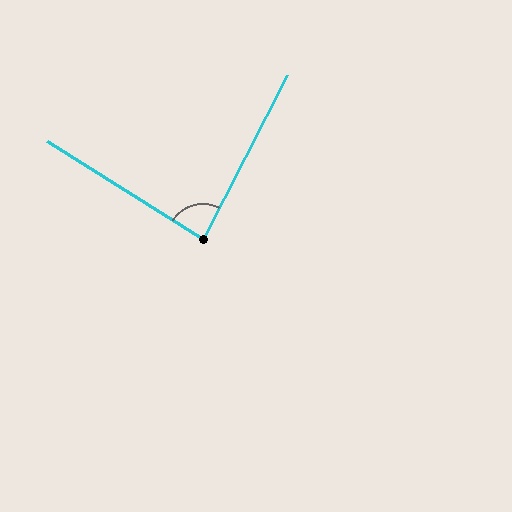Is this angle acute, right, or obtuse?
It is approximately a right angle.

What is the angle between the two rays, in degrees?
Approximately 85 degrees.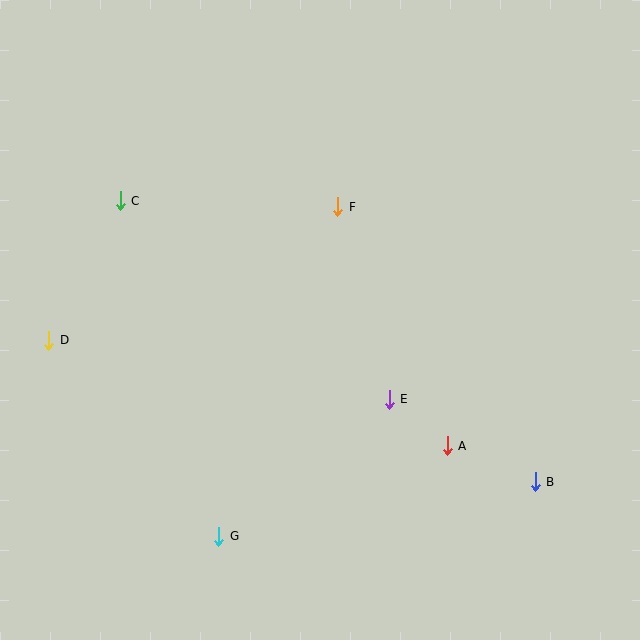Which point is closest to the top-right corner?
Point F is closest to the top-right corner.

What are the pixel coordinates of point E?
Point E is at (389, 399).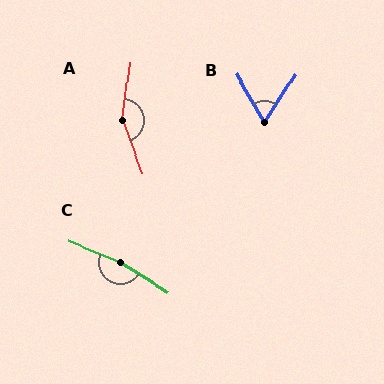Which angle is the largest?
C, at approximately 169 degrees.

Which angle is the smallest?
B, at approximately 63 degrees.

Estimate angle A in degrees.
Approximately 151 degrees.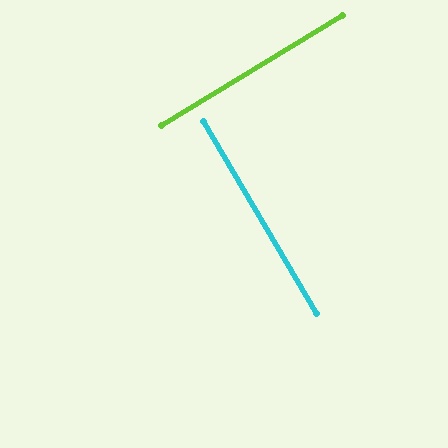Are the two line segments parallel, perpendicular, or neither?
Perpendicular — they meet at approximately 89°.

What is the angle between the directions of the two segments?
Approximately 89 degrees.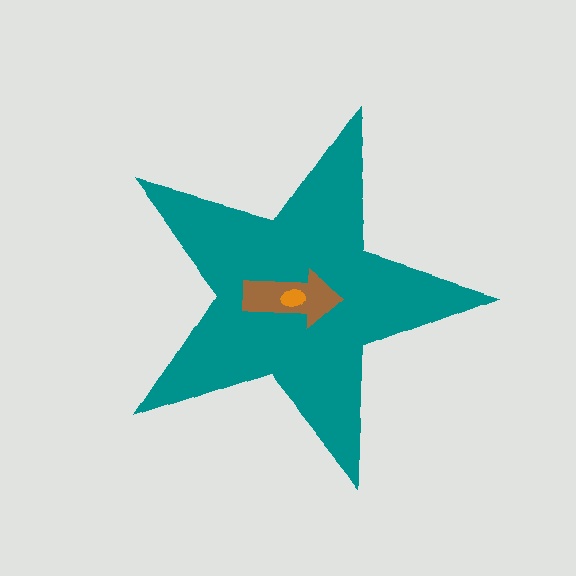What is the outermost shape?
The teal star.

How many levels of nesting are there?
3.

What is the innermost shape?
The orange ellipse.